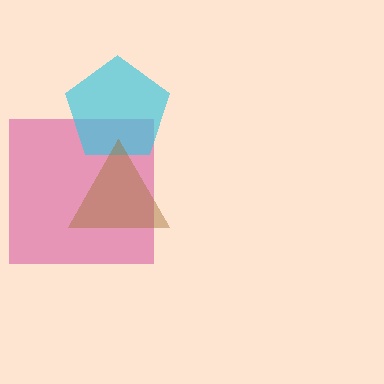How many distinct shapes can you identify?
There are 3 distinct shapes: a pink square, a cyan pentagon, a brown triangle.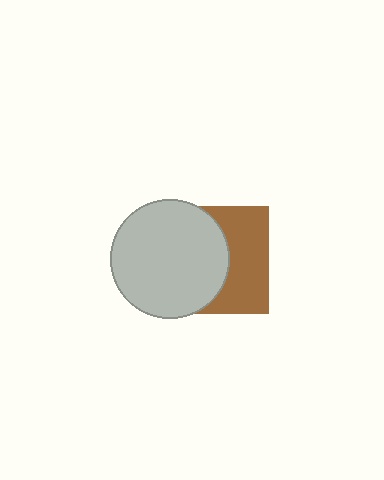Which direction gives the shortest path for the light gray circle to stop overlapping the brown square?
Moving left gives the shortest separation.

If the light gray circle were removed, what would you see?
You would see the complete brown square.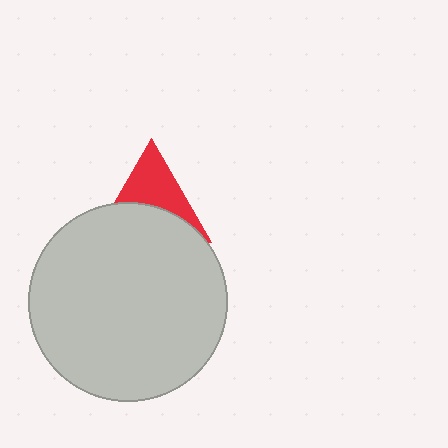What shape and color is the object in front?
The object in front is a light gray circle.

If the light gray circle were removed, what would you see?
You would see the complete red triangle.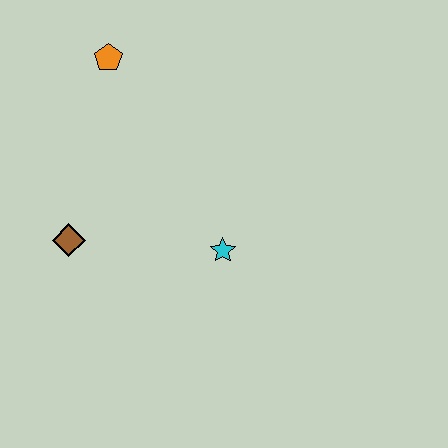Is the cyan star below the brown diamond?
Yes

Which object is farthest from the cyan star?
The orange pentagon is farthest from the cyan star.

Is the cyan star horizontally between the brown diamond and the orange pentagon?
No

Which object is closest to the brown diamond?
The cyan star is closest to the brown diamond.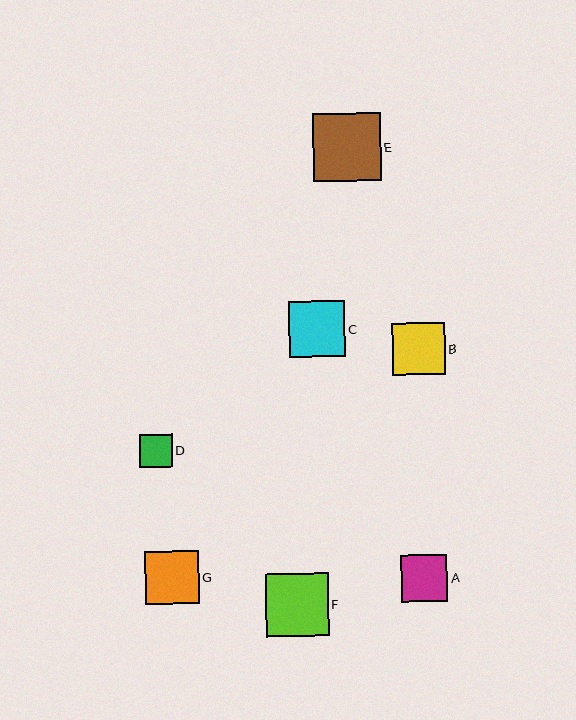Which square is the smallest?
Square D is the smallest with a size of approximately 33 pixels.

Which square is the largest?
Square E is the largest with a size of approximately 68 pixels.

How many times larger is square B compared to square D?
Square B is approximately 1.6 times the size of square D.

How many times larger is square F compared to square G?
Square F is approximately 1.2 times the size of square G.